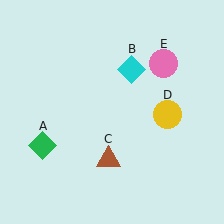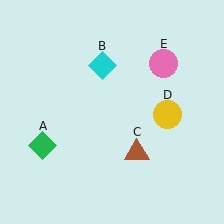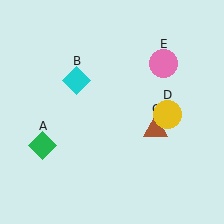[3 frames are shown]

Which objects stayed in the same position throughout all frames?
Green diamond (object A) and yellow circle (object D) and pink circle (object E) remained stationary.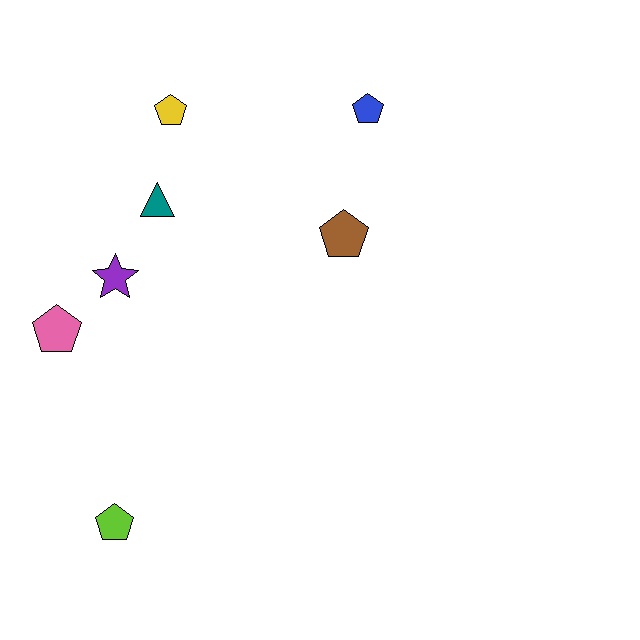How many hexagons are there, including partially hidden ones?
There are no hexagons.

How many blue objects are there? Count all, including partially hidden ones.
There is 1 blue object.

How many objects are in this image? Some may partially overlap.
There are 7 objects.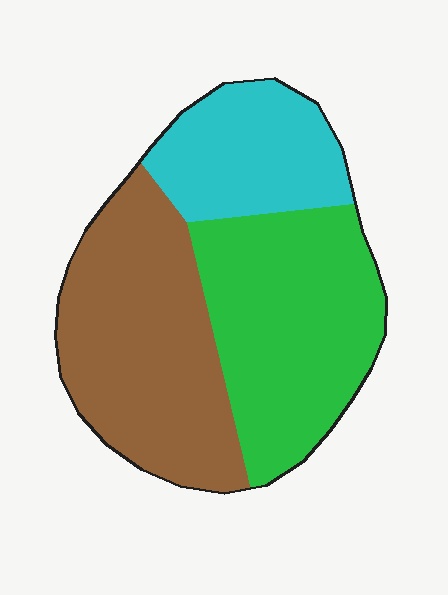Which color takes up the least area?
Cyan, at roughly 20%.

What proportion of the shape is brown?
Brown covers around 40% of the shape.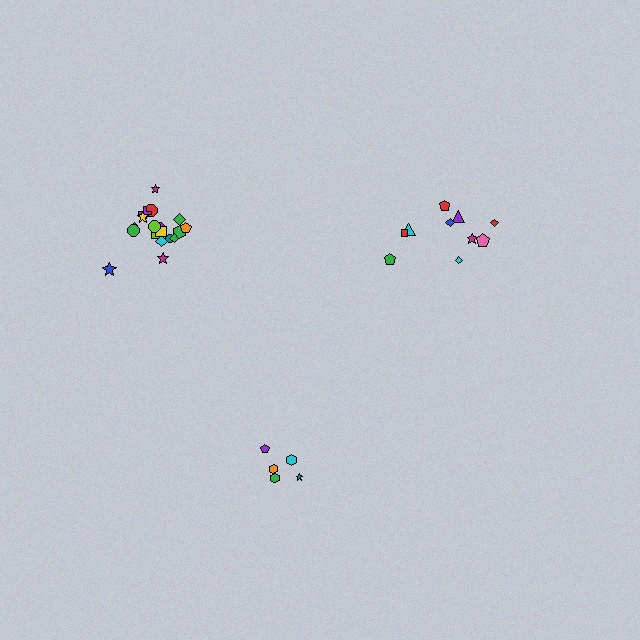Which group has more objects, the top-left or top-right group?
The top-left group.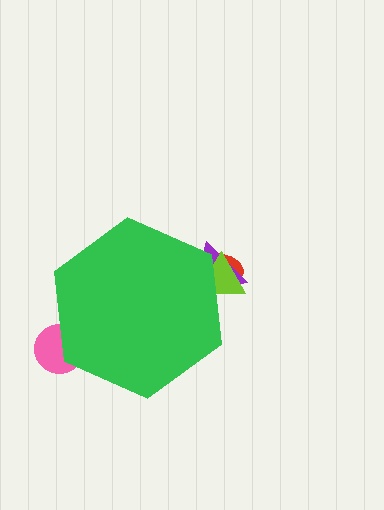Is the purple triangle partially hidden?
Yes, the purple triangle is partially hidden behind the green hexagon.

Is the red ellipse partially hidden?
Yes, the red ellipse is partially hidden behind the green hexagon.